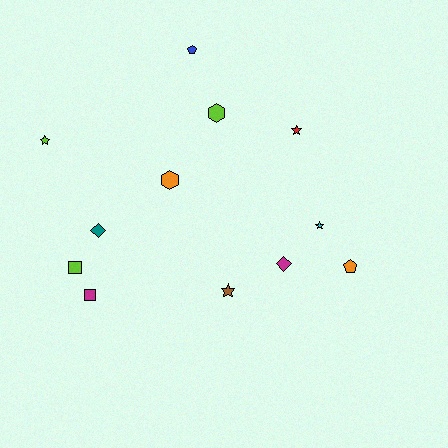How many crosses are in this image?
There are no crosses.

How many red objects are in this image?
There is 1 red object.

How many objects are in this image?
There are 12 objects.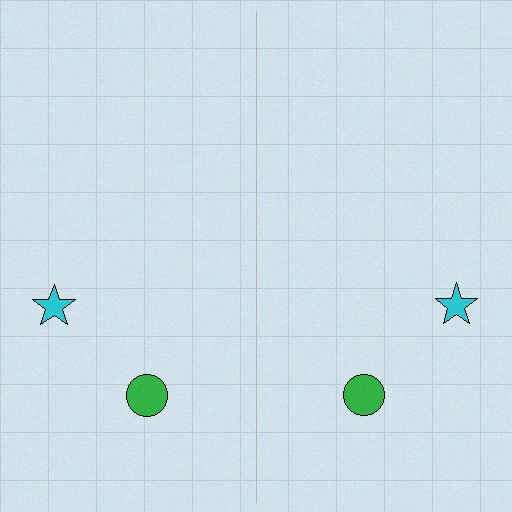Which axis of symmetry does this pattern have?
The pattern has a vertical axis of symmetry running through the center of the image.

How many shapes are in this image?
There are 4 shapes in this image.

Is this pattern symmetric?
Yes, this pattern has bilateral (reflection) symmetry.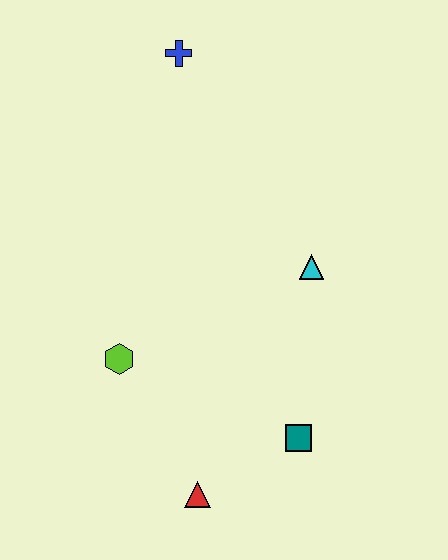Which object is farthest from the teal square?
The blue cross is farthest from the teal square.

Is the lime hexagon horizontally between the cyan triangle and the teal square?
No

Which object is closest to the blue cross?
The cyan triangle is closest to the blue cross.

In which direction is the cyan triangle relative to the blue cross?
The cyan triangle is below the blue cross.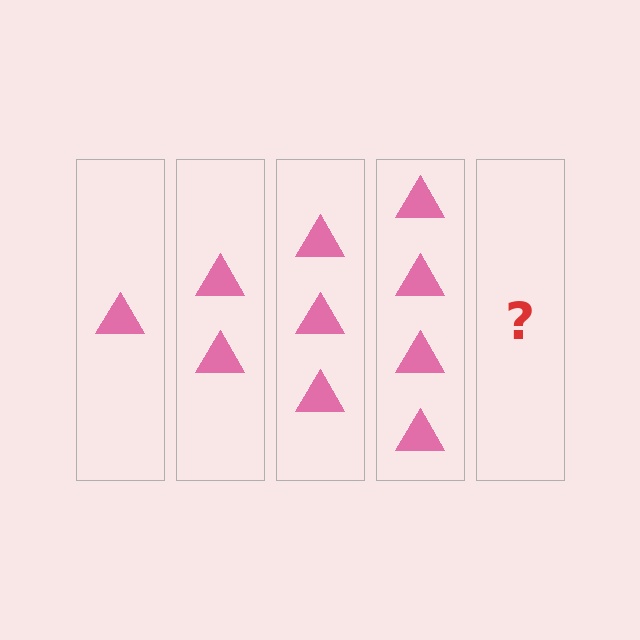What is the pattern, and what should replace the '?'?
The pattern is that each step adds one more triangle. The '?' should be 5 triangles.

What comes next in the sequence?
The next element should be 5 triangles.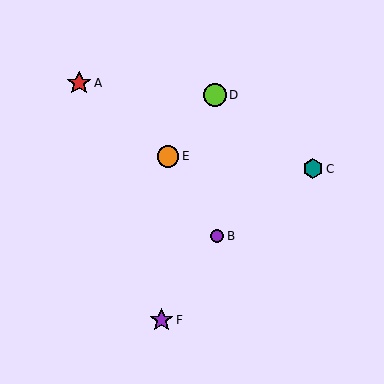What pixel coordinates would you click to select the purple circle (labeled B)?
Click at (217, 236) to select the purple circle B.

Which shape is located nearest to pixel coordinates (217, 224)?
The purple circle (labeled B) at (217, 236) is nearest to that location.